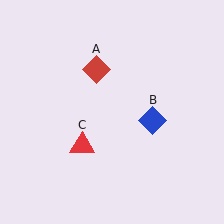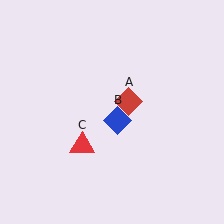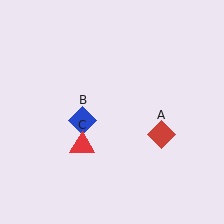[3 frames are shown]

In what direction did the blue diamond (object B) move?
The blue diamond (object B) moved left.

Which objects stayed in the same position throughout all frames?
Red triangle (object C) remained stationary.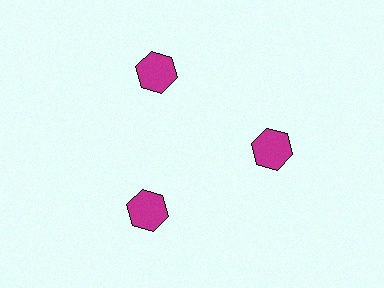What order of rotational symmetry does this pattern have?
This pattern has 3-fold rotational symmetry.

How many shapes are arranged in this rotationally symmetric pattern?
There are 3 shapes, arranged in 3 groups of 1.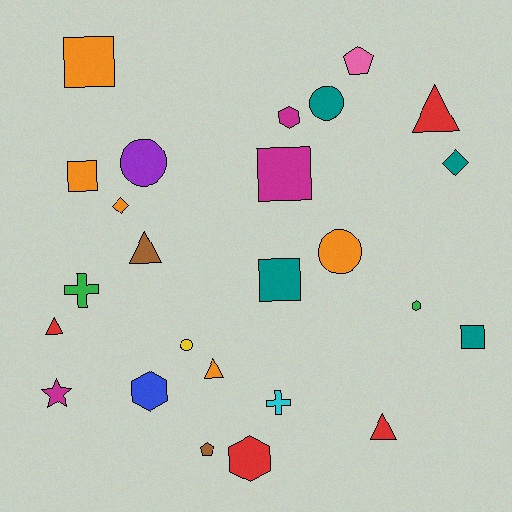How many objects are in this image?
There are 25 objects.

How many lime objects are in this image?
There are no lime objects.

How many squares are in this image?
There are 5 squares.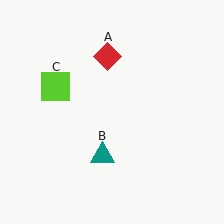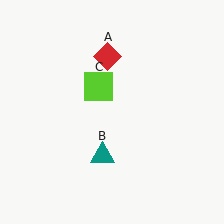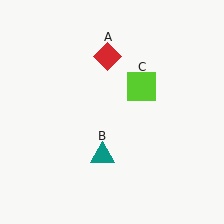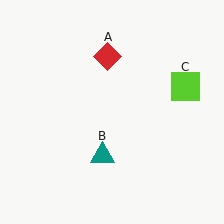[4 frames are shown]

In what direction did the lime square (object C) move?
The lime square (object C) moved right.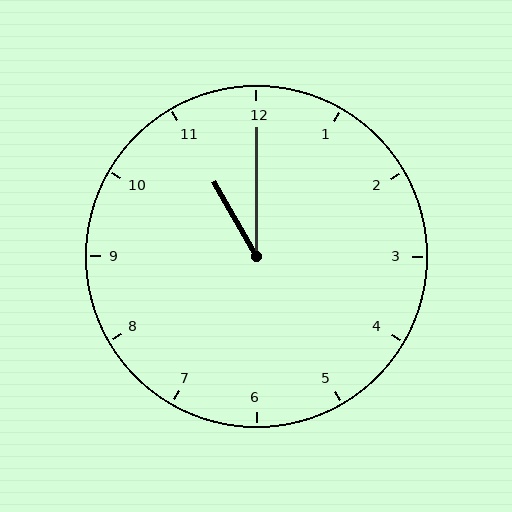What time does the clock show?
11:00.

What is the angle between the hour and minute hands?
Approximately 30 degrees.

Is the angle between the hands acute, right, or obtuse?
It is acute.